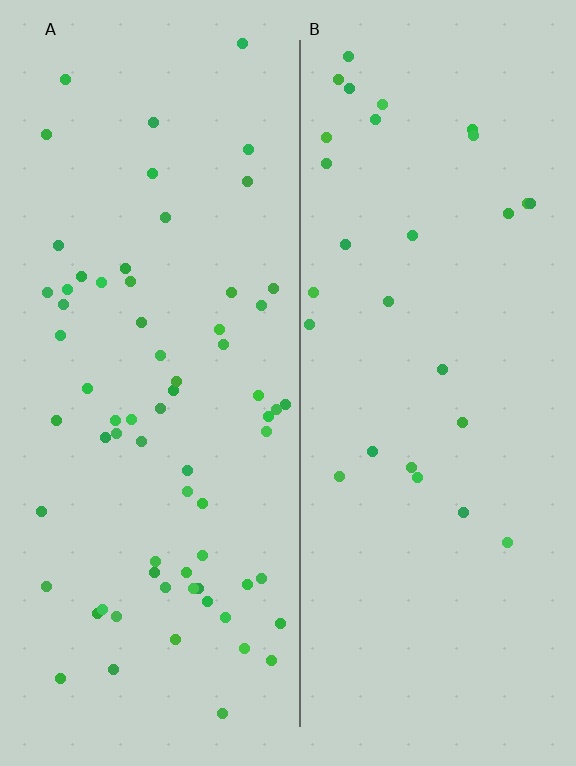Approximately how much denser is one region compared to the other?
Approximately 2.4× — region A over region B.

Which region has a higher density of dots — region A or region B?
A (the left).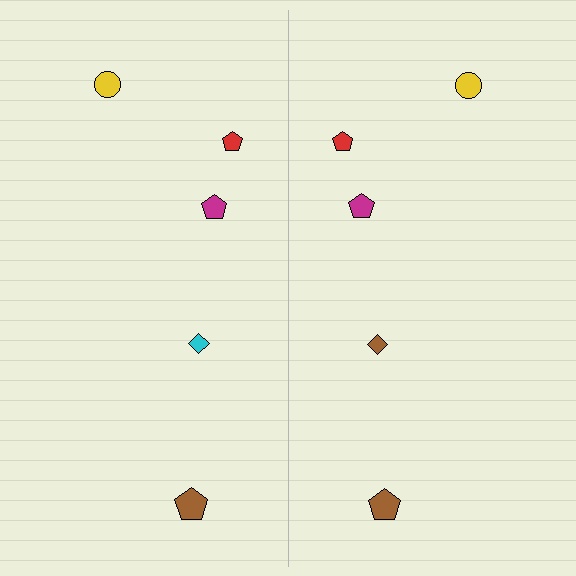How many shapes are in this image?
There are 10 shapes in this image.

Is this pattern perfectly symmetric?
No, the pattern is not perfectly symmetric. The brown diamond on the right side breaks the symmetry — its mirror counterpart is cyan.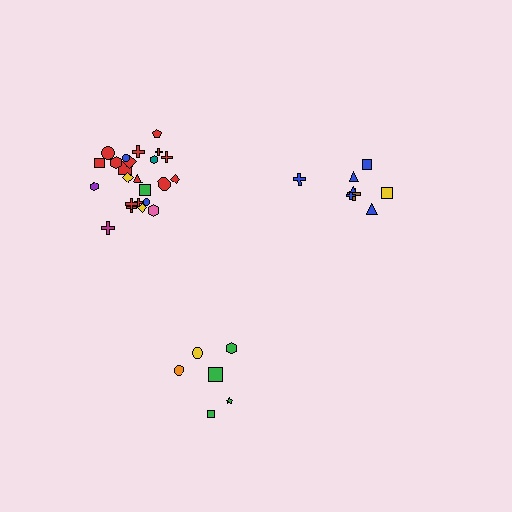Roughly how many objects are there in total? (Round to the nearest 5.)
Roughly 40 objects in total.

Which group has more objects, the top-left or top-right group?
The top-left group.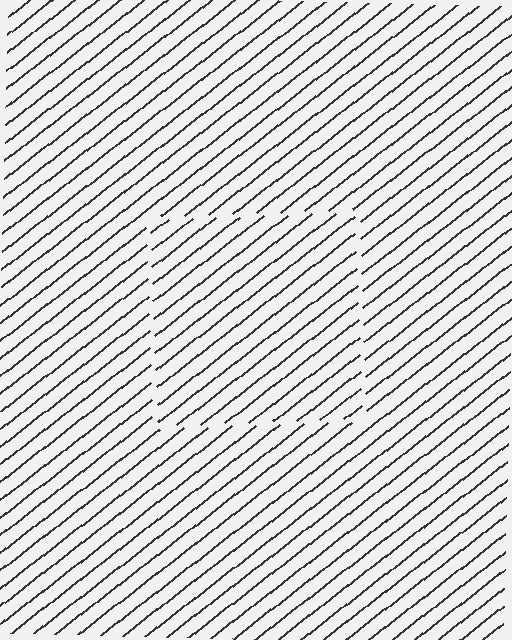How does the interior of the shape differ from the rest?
The interior of the shape contains the same grating, shifted by half a period — the contour is defined by the phase discontinuity where line-ends from the inner and outer gratings abut.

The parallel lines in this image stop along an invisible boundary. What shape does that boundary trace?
An illusory square. The interior of the shape contains the same grating, shifted by half a period — the contour is defined by the phase discontinuity where line-ends from the inner and outer gratings abut.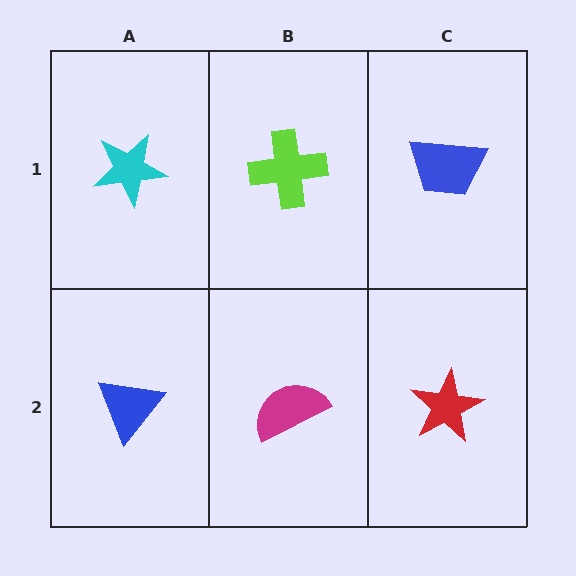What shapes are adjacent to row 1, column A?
A blue triangle (row 2, column A), a lime cross (row 1, column B).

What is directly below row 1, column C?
A red star.